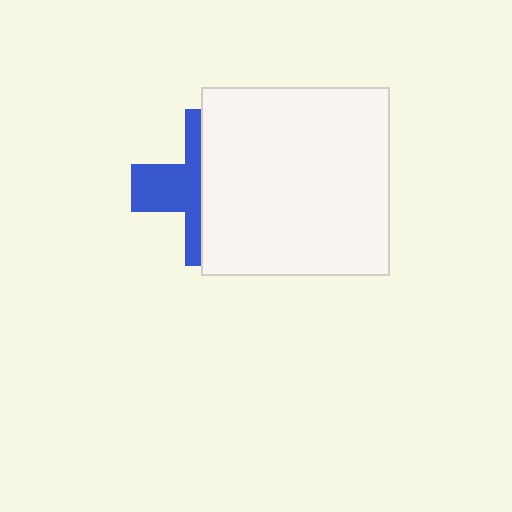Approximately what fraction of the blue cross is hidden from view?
Roughly 60% of the blue cross is hidden behind the white square.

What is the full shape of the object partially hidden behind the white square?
The partially hidden object is a blue cross.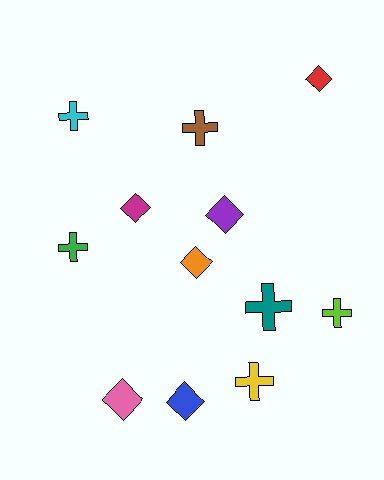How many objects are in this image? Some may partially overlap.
There are 12 objects.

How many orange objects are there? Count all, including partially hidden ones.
There is 1 orange object.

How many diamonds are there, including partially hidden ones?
There are 6 diamonds.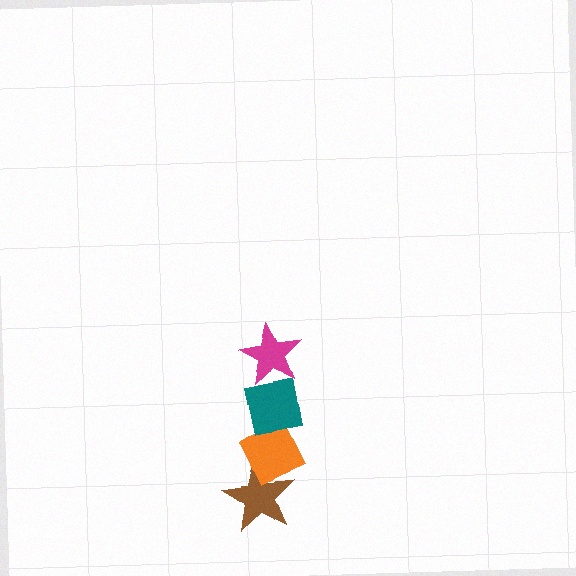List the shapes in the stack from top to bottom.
From top to bottom: the magenta star, the teal square, the orange diamond, the brown star.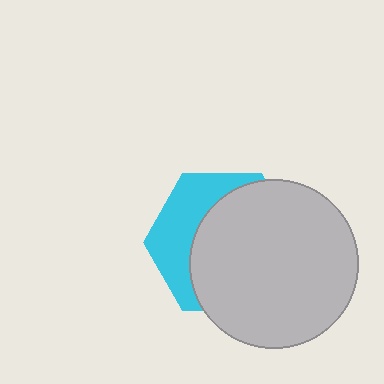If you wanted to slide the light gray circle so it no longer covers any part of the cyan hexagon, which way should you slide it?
Slide it right — that is the most direct way to separate the two shapes.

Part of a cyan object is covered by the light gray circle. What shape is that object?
It is a hexagon.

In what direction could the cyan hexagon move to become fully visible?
The cyan hexagon could move left. That would shift it out from behind the light gray circle entirely.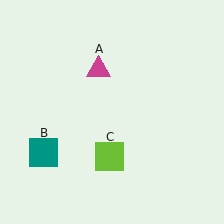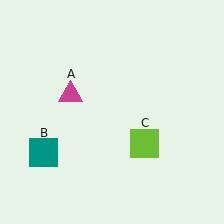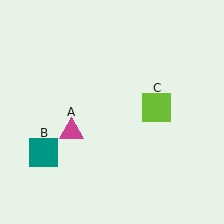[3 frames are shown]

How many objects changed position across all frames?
2 objects changed position: magenta triangle (object A), lime square (object C).